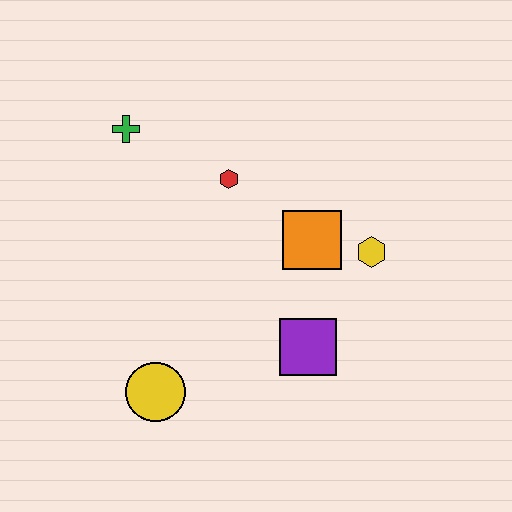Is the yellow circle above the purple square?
No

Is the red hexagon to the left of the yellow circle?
No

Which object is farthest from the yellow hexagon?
The green cross is farthest from the yellow hexagon.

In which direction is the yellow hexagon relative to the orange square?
The yellow hexagon is to the right of the orange square.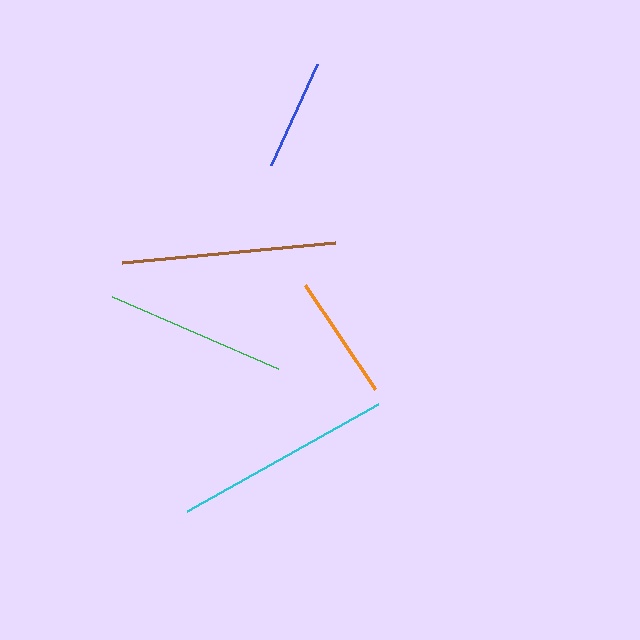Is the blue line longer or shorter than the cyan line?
The cyan line is longer than the blue line.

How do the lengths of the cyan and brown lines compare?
The cyan and brown lines are approximately the same length.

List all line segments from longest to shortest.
From longest to shortest: cyan, brown, green, orange, blue.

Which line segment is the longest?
The cyan line is the longest at approximately 219 pixels.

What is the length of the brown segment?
The brown segment is approximately 214 pixels long.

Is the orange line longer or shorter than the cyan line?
The cyan line is longer than the orange line.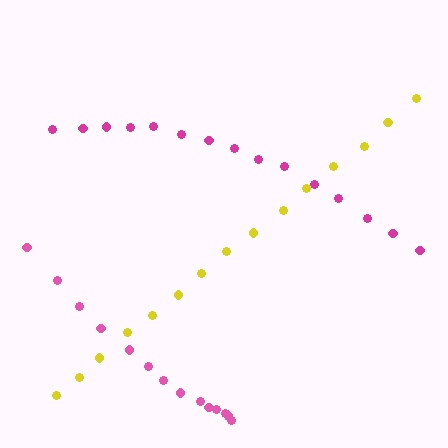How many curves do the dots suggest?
There are 3 distinct paths.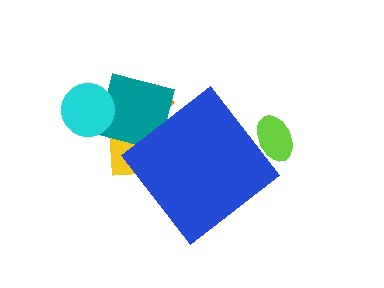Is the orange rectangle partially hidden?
Yes, the orange rectangle is partially hidden behind the blue diamond.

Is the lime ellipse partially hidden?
Yes, the lime ellipse is partially hidden behind the blue diamond.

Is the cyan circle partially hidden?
No, the cyan circle is fully visible.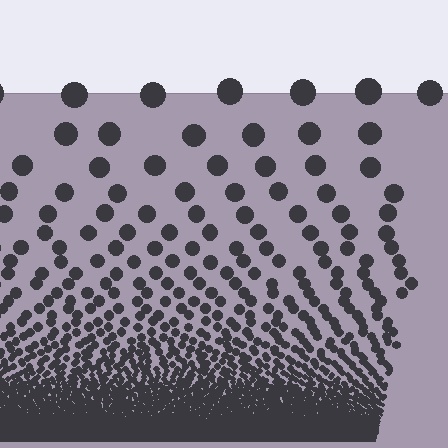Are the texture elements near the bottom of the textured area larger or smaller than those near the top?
Smaller. The gradient is inverted — elements near the bottom are smaller and denser.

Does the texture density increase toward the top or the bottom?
Density increases toward the bottom.